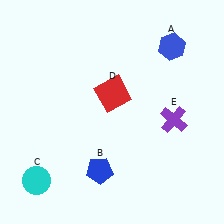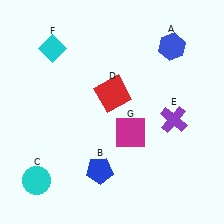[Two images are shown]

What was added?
A cyan diamond (F), a magenta square (G) were added in Image 2.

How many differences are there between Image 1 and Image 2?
There are 2 differences between the two images.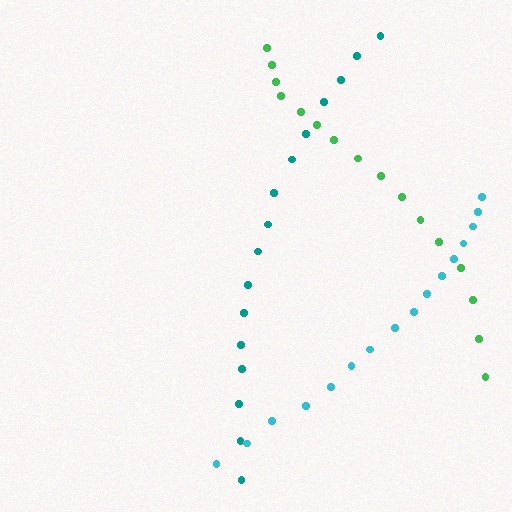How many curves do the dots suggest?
There are 3 distinct paths.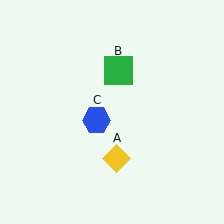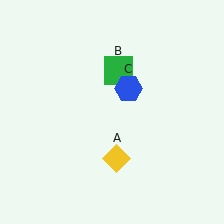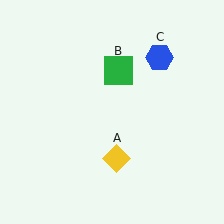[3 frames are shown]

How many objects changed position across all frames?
1 object changed position: blue hexagon (object C).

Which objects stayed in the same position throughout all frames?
Yellow diamond (object A) and green square (object B) remained stationary.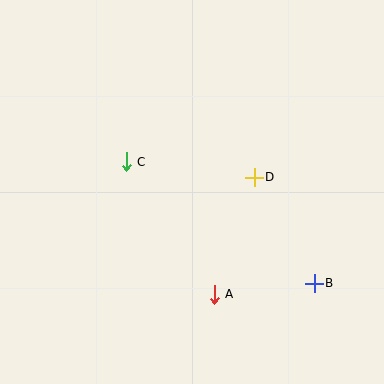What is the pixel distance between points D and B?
The distance between D and B is 122 pixels.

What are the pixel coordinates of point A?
Point A is at (214, 294).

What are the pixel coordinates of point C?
Point C is at (126, 162).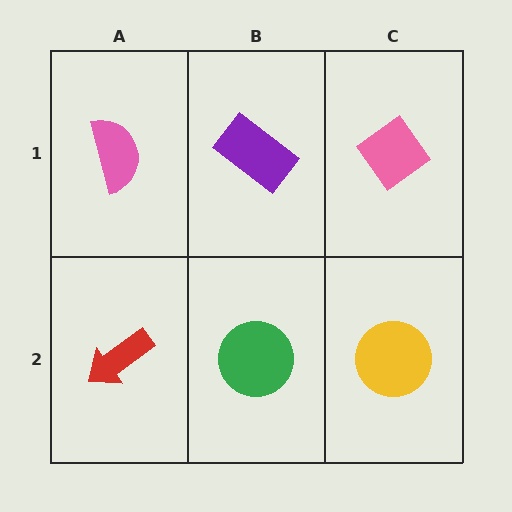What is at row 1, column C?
A pink diamond.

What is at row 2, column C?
A yellow circle.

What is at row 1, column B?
A purple rectangle.